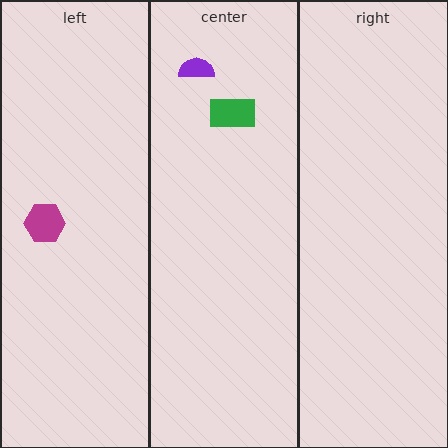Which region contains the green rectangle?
The center region.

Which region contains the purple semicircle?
The center region.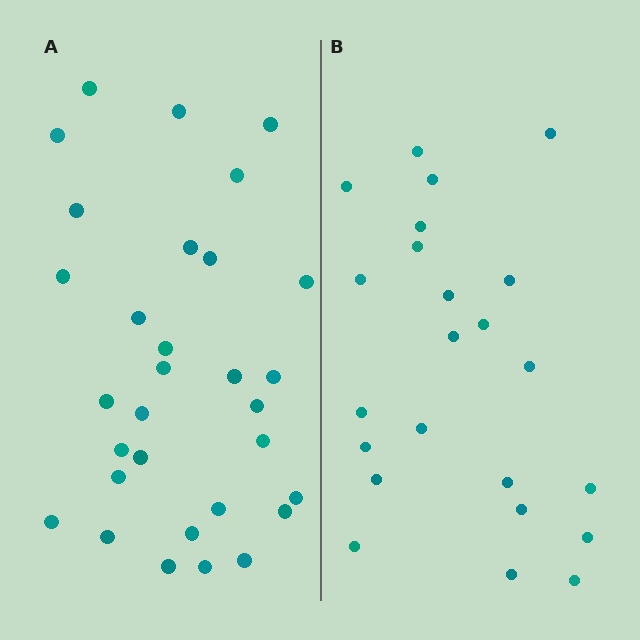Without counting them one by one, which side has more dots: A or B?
Region A (the left region) has more dots.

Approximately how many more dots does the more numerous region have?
Region A has roughly 8 or so more dots than region B.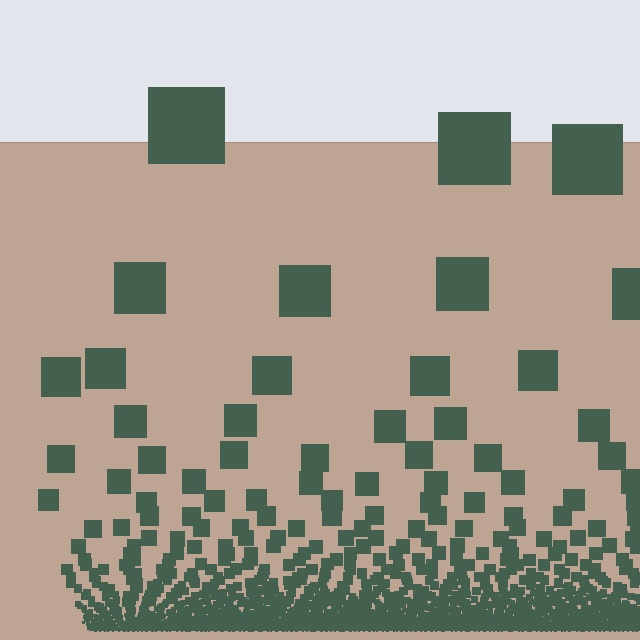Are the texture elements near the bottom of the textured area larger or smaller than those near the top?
Smaller. The gradient is inverted — elements near the bottom are smaller and denser.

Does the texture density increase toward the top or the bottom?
Density increases toward the bottom.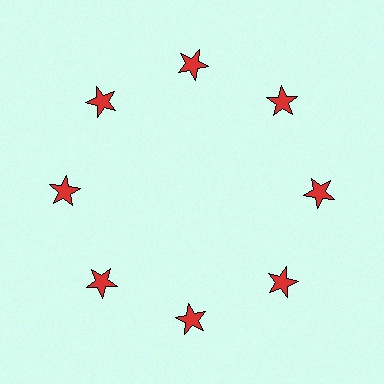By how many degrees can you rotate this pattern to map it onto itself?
The pattern maps onto itself every 45 degrees of rotation.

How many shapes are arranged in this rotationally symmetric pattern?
There are 8 shapes, arranged in 8 groups of 1.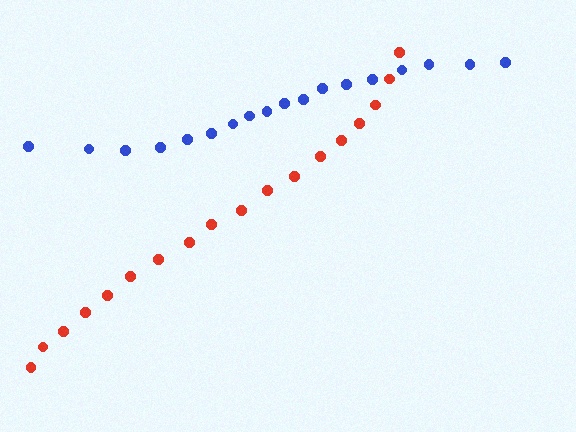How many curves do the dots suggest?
There are 2 distinct paths.